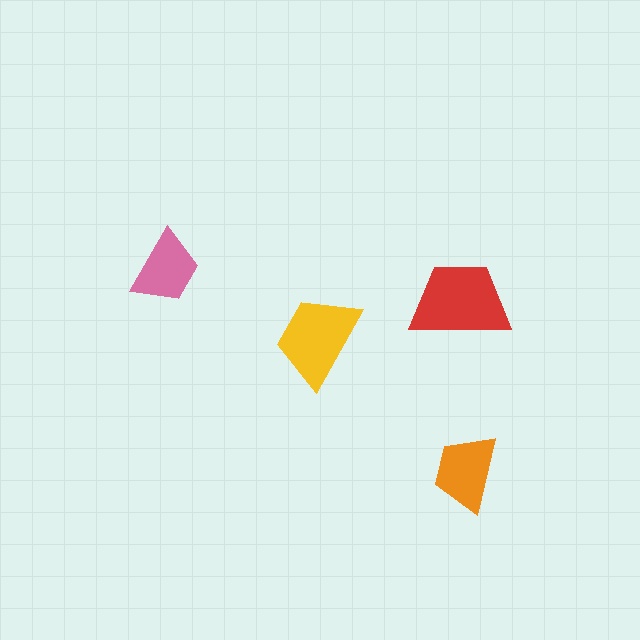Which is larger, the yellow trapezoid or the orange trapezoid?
The yellow one.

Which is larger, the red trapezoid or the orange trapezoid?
The red one.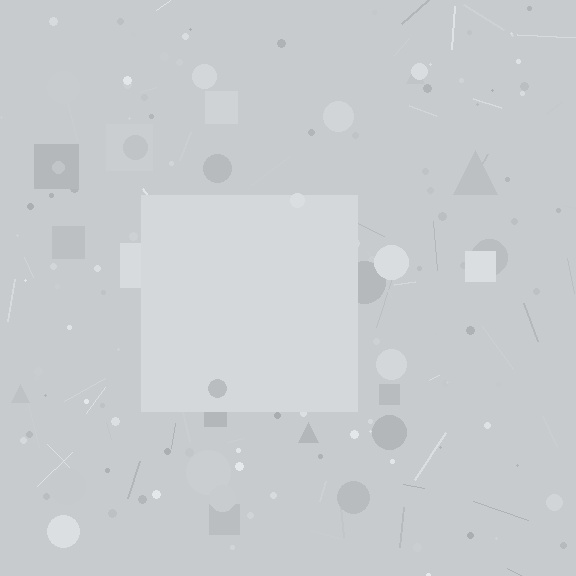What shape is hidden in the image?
A square is hidden in the image.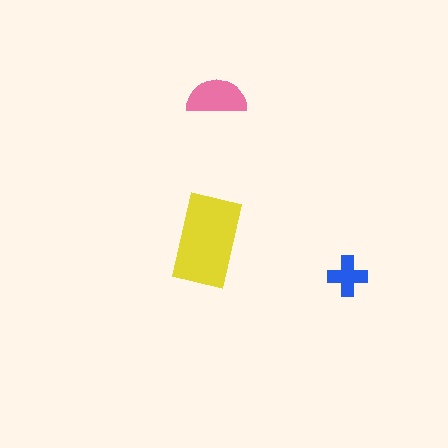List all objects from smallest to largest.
The blue cross, the pink semicircle, the yellow rectangle.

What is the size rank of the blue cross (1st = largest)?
3rd.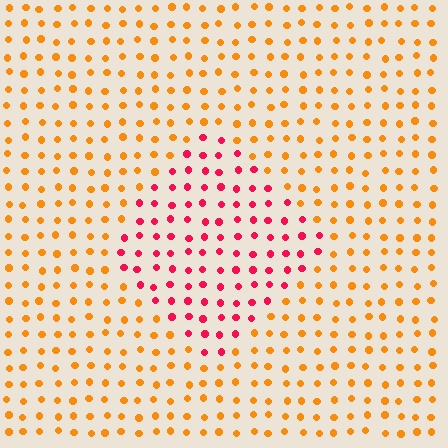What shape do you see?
I see a diamond.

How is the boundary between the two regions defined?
The boundary is defined purely by a slight shift in hue (about 50 degrees). Spacing, size, and orientation are identical on both sides.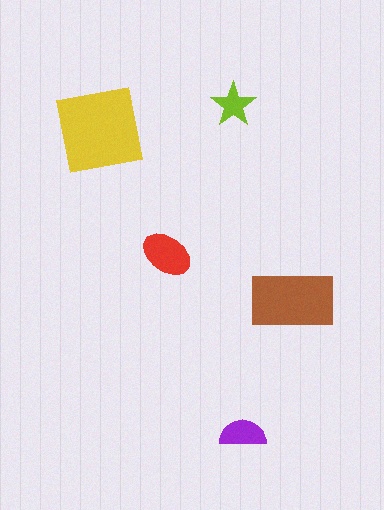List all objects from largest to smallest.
The yellow square, the brown rectangle, the red ellipse, the purple semicircle, the lime star.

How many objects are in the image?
There are 5 objects in the image.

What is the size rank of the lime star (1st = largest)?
5th.